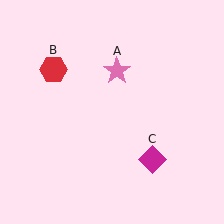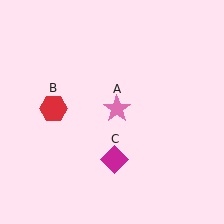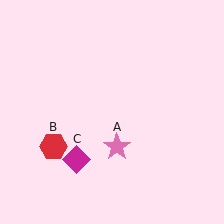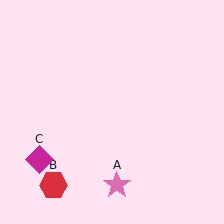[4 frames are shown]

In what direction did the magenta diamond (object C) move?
The magenta diamond (object C) moved left.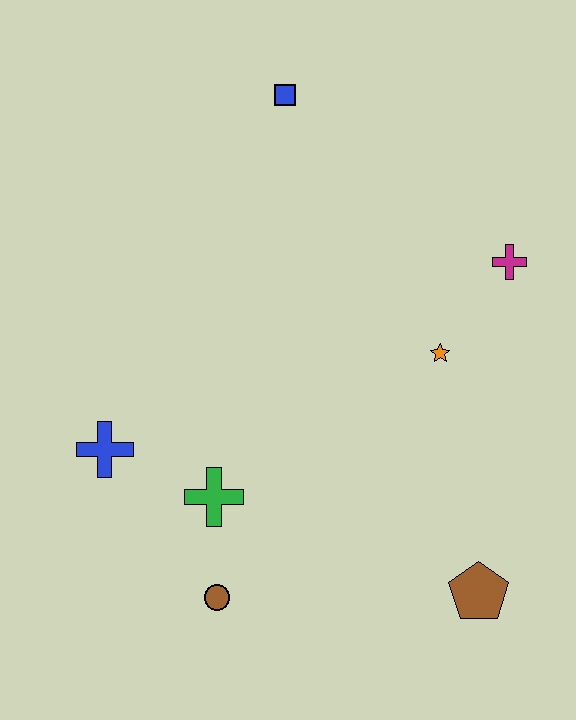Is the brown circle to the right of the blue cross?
Yes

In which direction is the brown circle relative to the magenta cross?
The brown circle is below the magenta cross.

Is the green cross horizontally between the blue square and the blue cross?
Yes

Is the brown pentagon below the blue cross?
Yes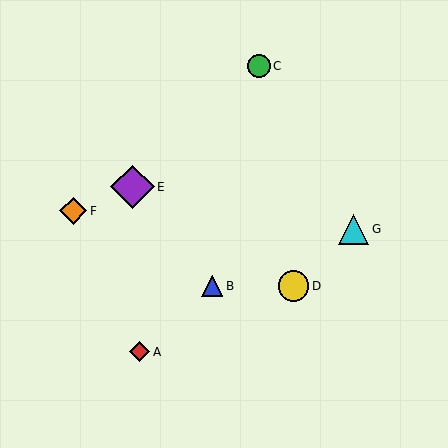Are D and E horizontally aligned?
No, D is at y≈286 and E is at y≈187.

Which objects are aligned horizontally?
Objects B, D are aligned horizontally.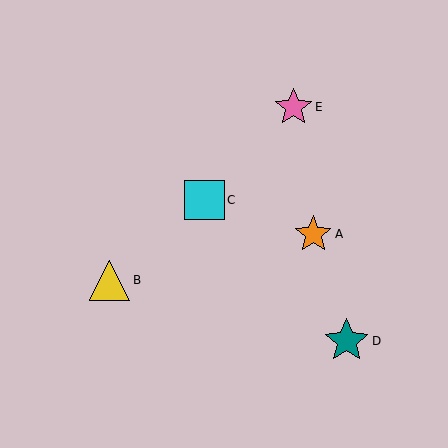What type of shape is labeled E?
Shape E is a pink star.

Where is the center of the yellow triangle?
The center of the yellow triangle is at (110, 280).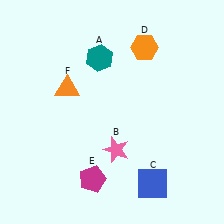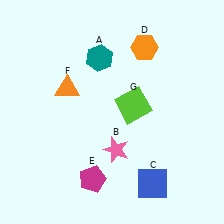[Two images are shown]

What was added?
A lime square (G) was added in Image 2.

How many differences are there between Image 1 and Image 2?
There is 1 difference between the two images.